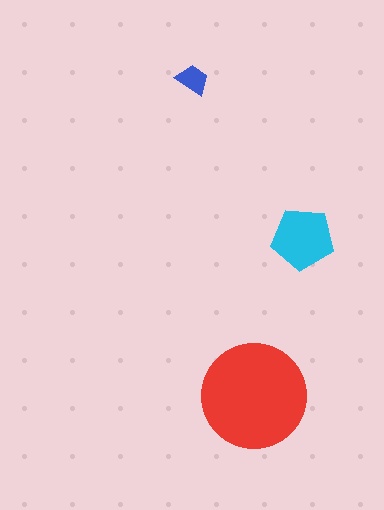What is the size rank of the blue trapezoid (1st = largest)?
3rd.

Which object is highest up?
The blue trapezoid is topmost.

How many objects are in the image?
There are 3 objects in the image.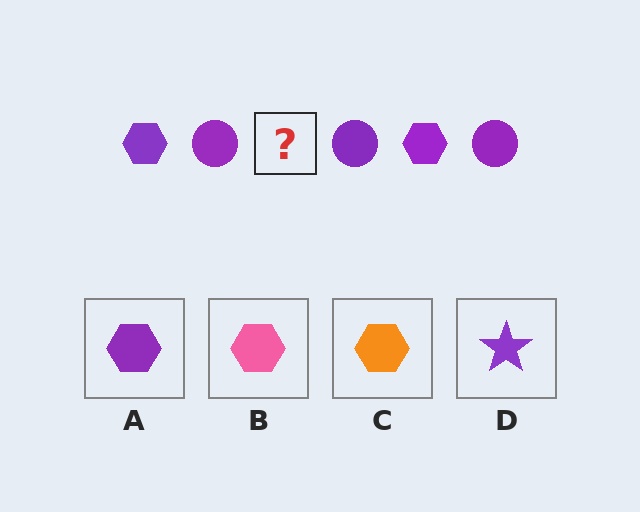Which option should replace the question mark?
Option A.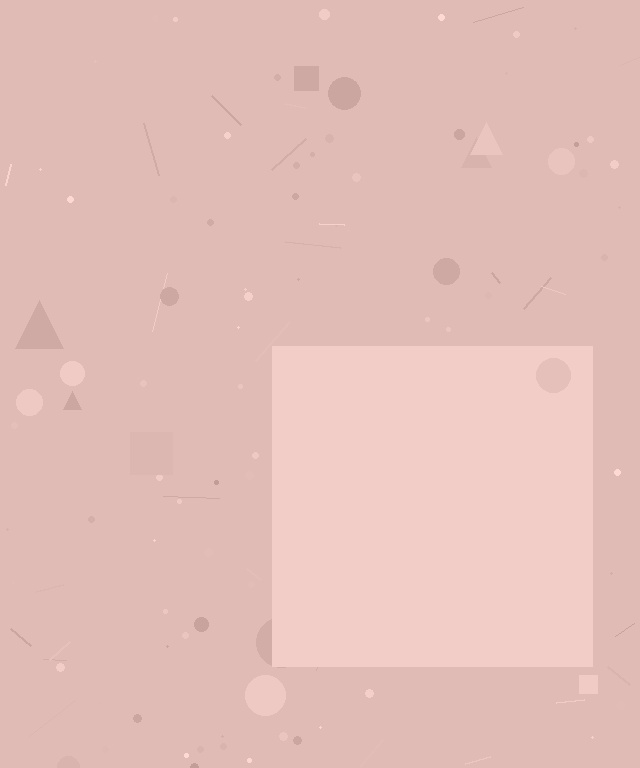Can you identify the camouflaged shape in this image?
The camouflaged shape is a square.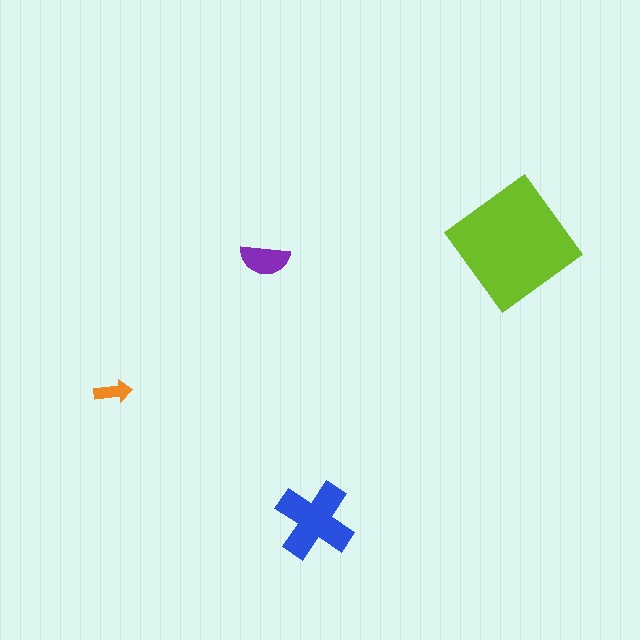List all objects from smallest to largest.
The orange arrow, the purple semicircle, the blue cross, the lime diamond.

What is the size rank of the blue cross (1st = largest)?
2nd.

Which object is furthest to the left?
The orange arrow is leftmost.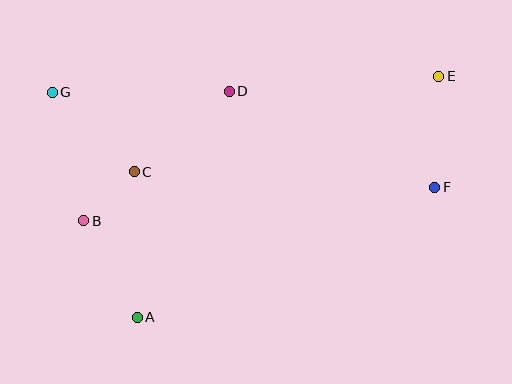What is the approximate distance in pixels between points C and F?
The distance between C and F is approximately 301 pixels.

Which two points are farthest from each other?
Points F and G are farthest from each other.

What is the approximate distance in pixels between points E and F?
The distance between E and F is approximately 112 pixels.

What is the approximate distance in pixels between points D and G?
The distance between D and G is approximately 177 pixels.